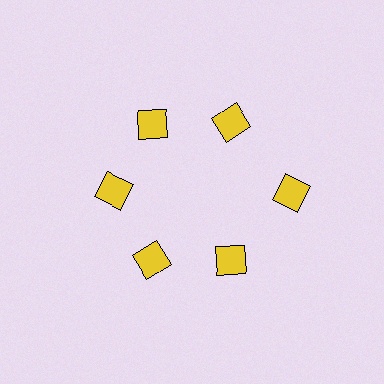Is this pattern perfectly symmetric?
No. The 6 yellow squares are arranged in a ring, but one element near the 3 o'clock position is pushed outward from the center, breaking the 6-fold rotational symmetry.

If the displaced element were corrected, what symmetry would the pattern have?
It would have 6-fold rotational symmetry — the pattern would map onto itself every 60 degrees.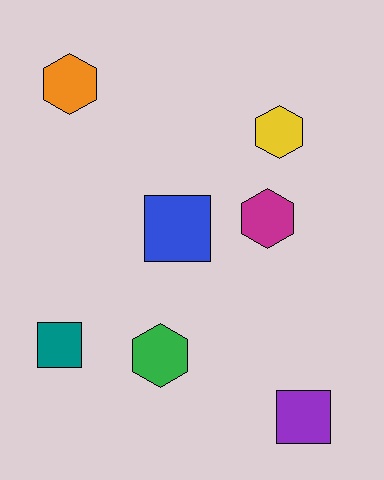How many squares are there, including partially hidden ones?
There are 3 squares.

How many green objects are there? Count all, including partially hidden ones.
There is 1 green object.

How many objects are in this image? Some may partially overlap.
There are 7 objects.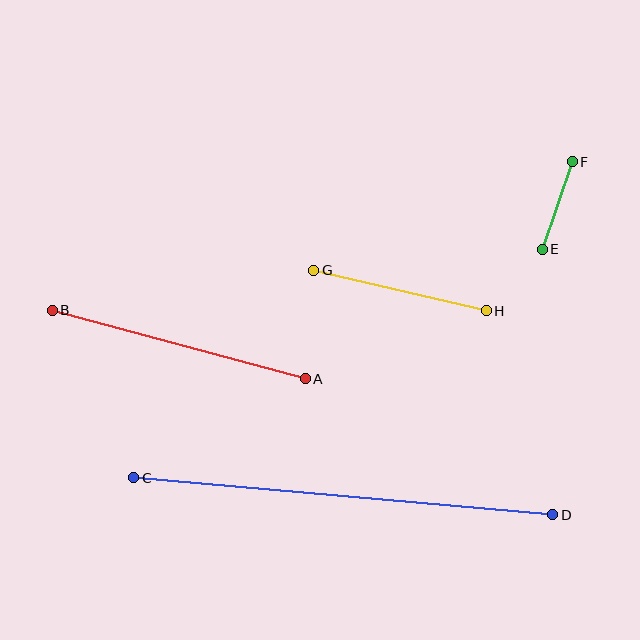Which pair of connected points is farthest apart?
Points C and D are farthest apart.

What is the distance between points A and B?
The distance is approximately 262 pixels.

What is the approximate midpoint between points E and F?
The midpoint is at approximately (557, 205) pixels.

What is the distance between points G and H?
The distance is approximately 177 pixels.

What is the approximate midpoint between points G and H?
The midpoint is at approximately (400, 291) pixels.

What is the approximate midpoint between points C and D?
The midpoint is at approximately (343, 496) pixels.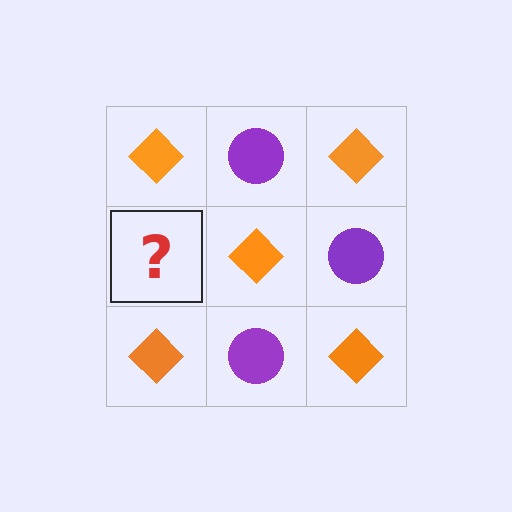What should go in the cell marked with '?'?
The missing cell should contain a purple circle.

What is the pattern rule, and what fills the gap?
The rule is that it alternates orange diamond and purple circle in a checkerboard pattern. The gap should be filled with a purple circle.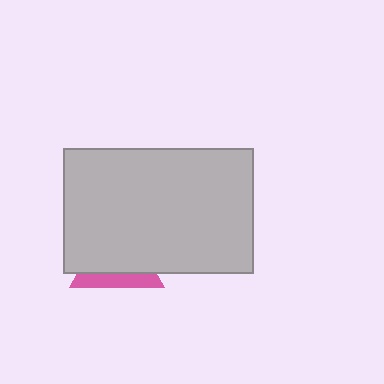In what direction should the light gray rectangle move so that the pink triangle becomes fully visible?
The light gray rectangle should move up. That is the shortest direction to clear the overlap and leave the pink triangle fully visible.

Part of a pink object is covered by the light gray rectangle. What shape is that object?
It is a triangle.